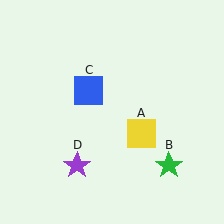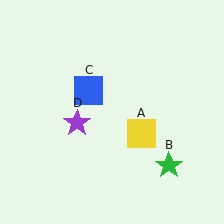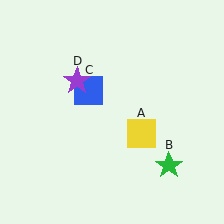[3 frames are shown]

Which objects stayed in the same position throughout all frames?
Yellow square (object A) and green star (object B) and blue square (object C) remained stationary.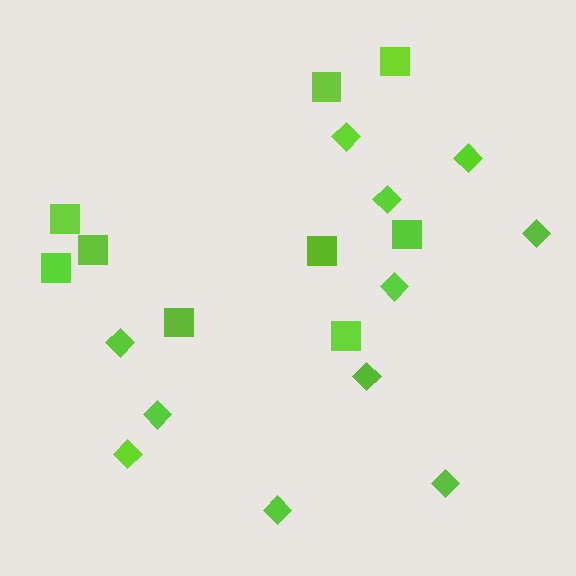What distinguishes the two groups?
There are 2 groups: one group of squares (9) and one group of diamonds (11).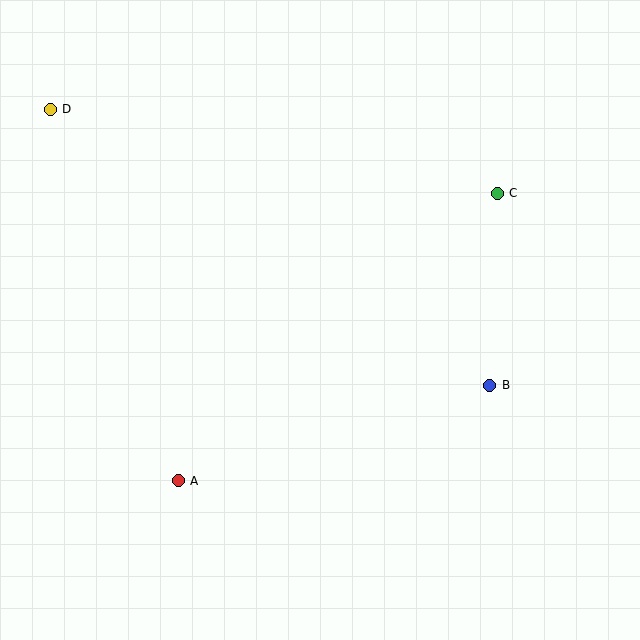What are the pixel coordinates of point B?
Point B is at (490, 385).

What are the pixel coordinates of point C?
Point C is at (497, 193).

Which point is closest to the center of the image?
Point B at (490, 385) is closest to the center.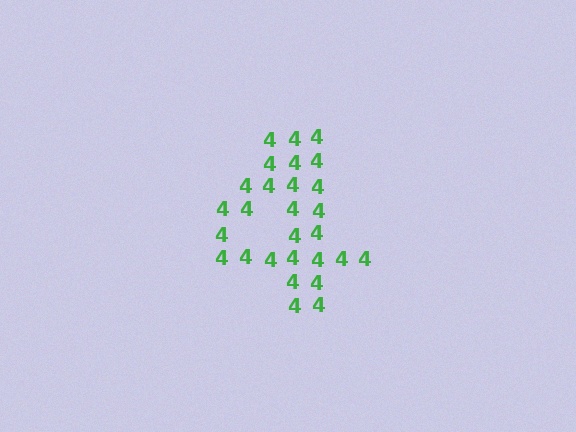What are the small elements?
The small elements are digit 4's.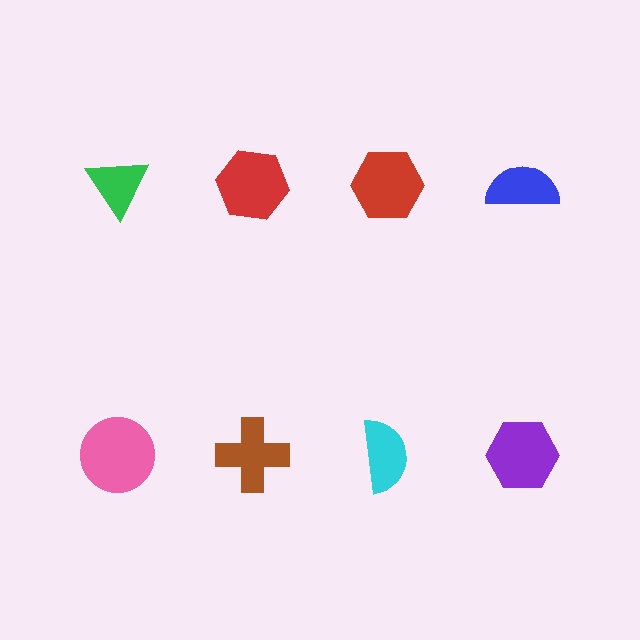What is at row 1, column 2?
A red hexagon.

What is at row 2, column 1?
A pink circle.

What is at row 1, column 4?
A blue semicircle.